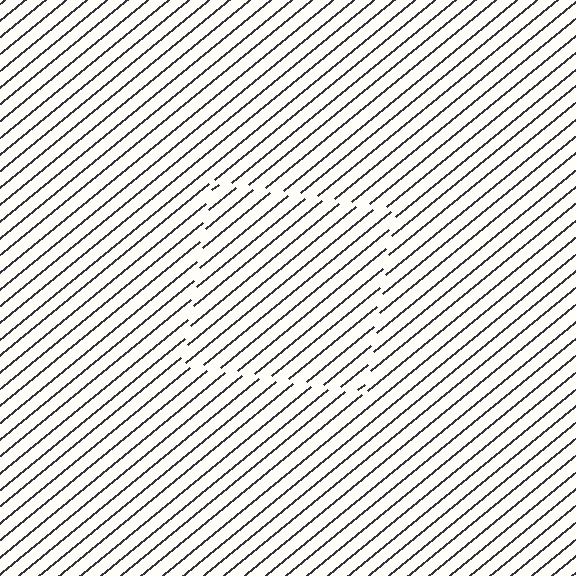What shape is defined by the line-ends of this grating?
An illusory square. The interior of the shape contains the same grating, shifted by half a period — the contour is defined by the phase discontinuity where line-ends from the inner and outer gratings abut.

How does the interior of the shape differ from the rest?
The interior of the shape contains the same grating, shifted by half a period — the contour is defined by the phase discontinuity where line-ends from the inner and outer gratings abut.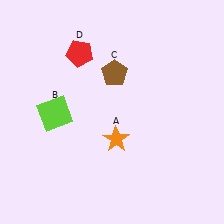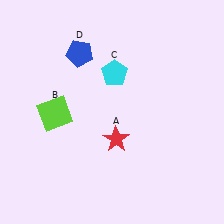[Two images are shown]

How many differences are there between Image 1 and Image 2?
There are 3 differences between the two images.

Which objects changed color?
A changed from orange to red. C changed from brown to cyan. D changed from red to blue.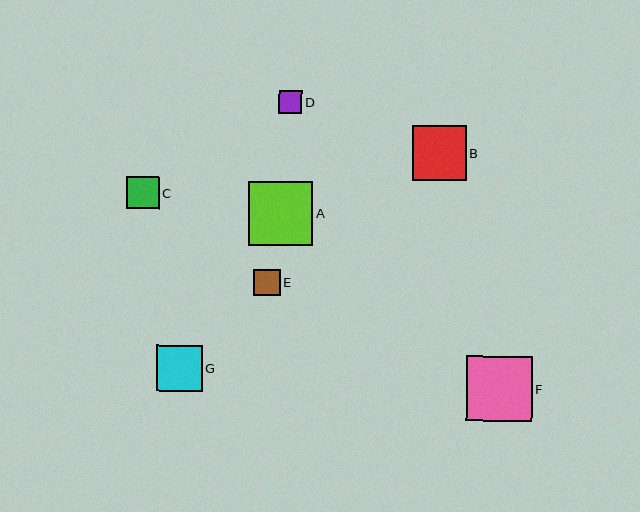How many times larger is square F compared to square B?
Square F is approximately 1.2 times the size of square B.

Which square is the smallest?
Square D is the smallest with a size of approximately 23 pixels.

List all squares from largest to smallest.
From largest to smallest: F, A, B, G, C, E, D.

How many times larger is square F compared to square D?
Square F is approximately 2.9 times the size of square D.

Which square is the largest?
Square F is the largest with a size of approximately 65 pixels.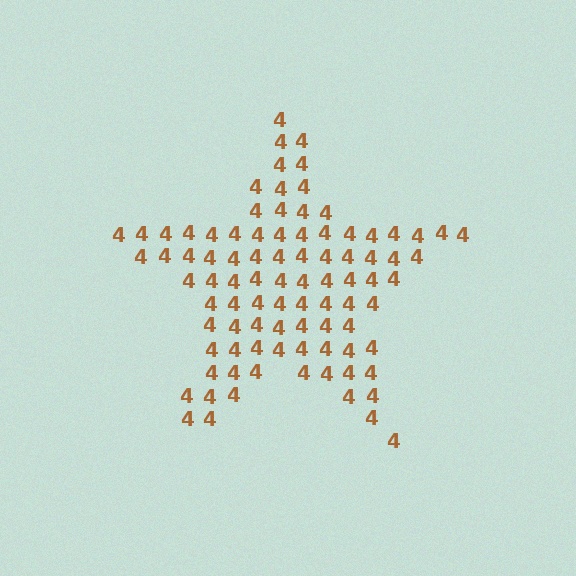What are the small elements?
The small elements are digit 4's.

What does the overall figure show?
The overall figure shows a star.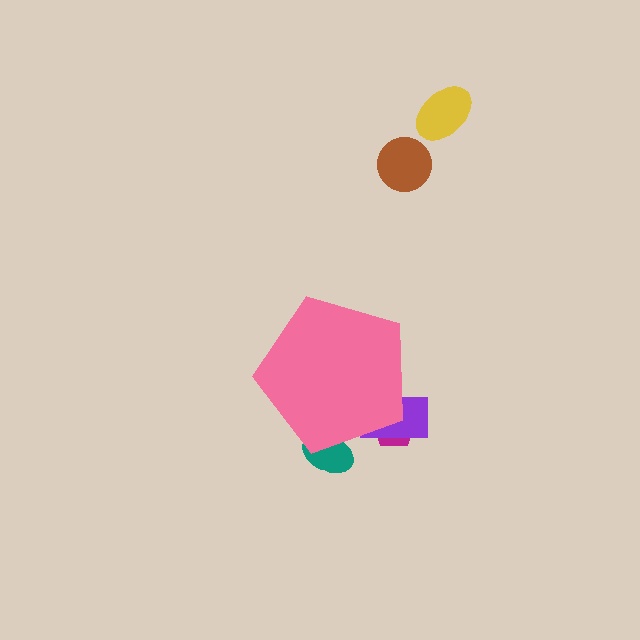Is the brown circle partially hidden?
No, the brown circle is fully visible.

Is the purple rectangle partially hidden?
Yes, the purple rectangle is partially hidden behind the pink pentagon.